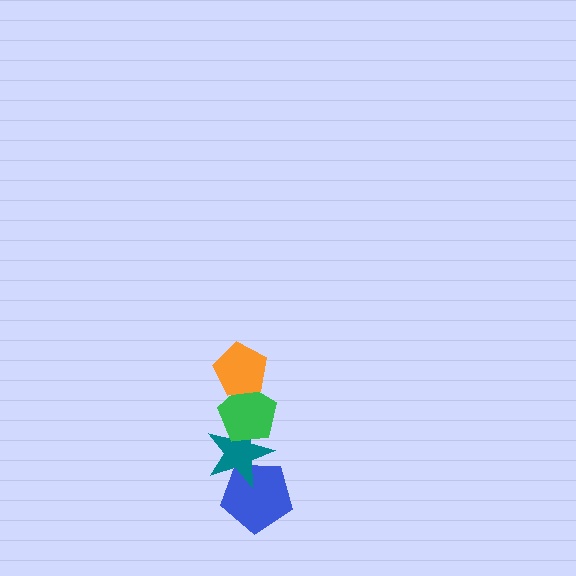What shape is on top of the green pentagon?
The orange pentagon is on top of the green pentagon.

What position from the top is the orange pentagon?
The orange pentagon is 1st from the top.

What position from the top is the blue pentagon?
The blue pentagon is 4th from the top.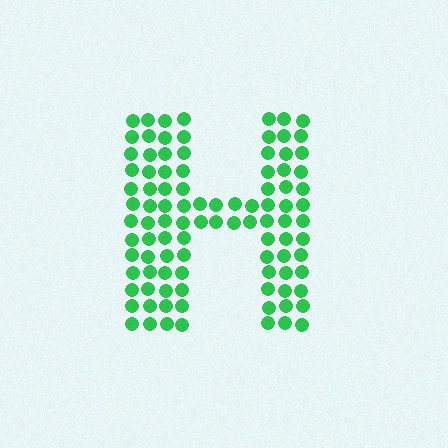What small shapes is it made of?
It is made of small circles.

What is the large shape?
The large shape is the letter H.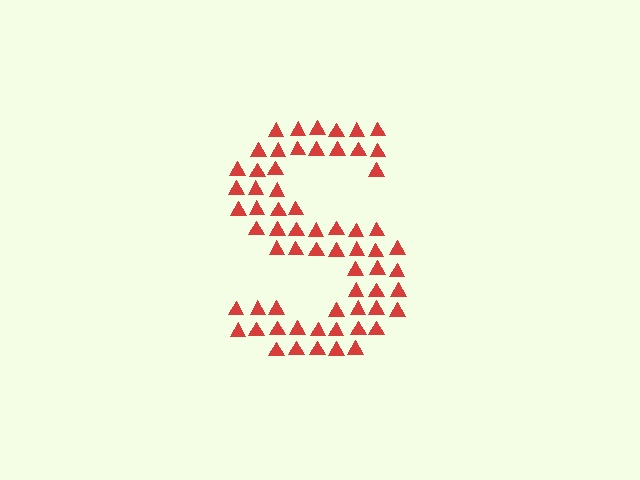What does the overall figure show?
The overall figure shows the letter S.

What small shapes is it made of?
It is made of small triangles.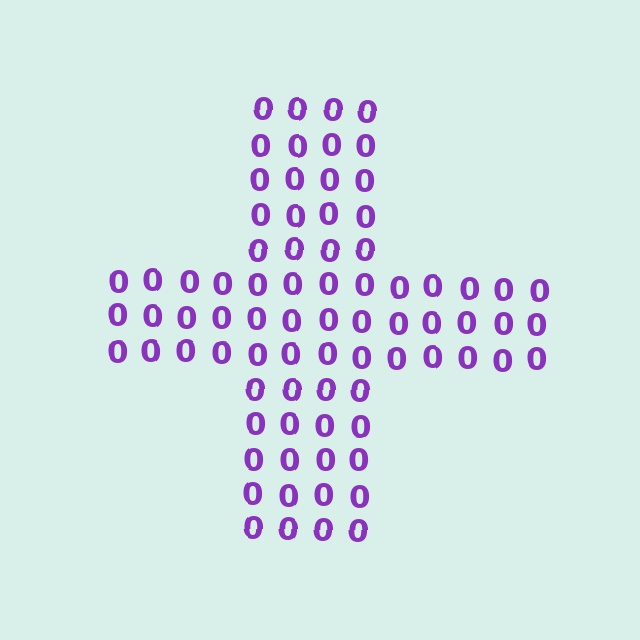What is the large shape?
The large shape is a cross.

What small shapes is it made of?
It is made of small digit 0's.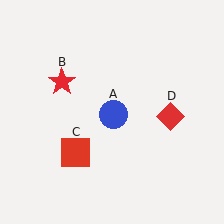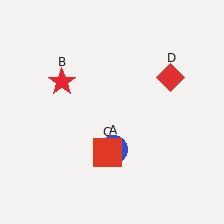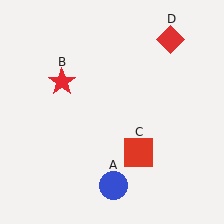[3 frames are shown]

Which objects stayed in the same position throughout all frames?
Red star (object B) remained stationary.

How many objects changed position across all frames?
3 objects changed position: blue circle (object A), red square (object C), red diamond (object D).